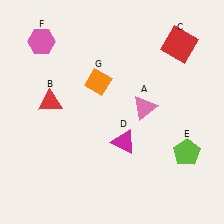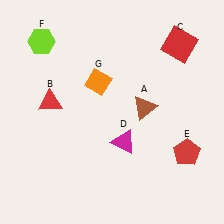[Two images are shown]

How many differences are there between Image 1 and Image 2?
There are 3 differences between the two images.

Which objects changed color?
A changed from pink to brown. E changed from lime to red. F changed from pink to lime.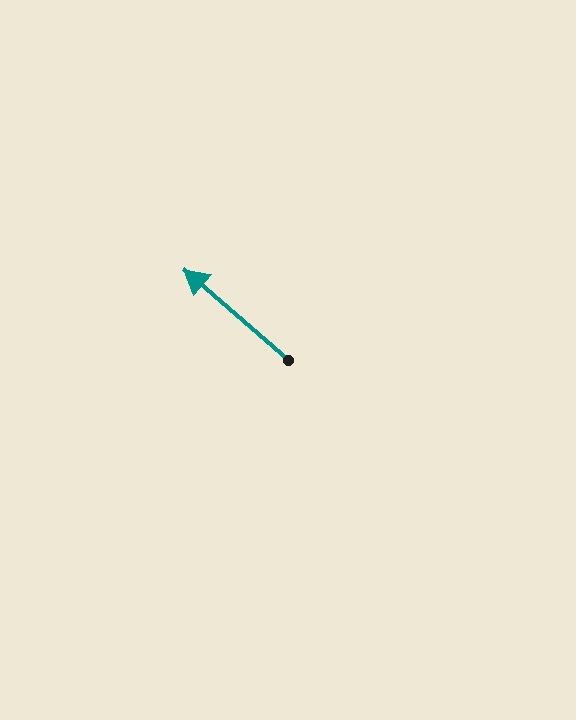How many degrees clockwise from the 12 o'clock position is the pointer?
Approximately 311 degrees.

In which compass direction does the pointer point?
Northwest.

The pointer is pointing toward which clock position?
Roughly 10 o'clock.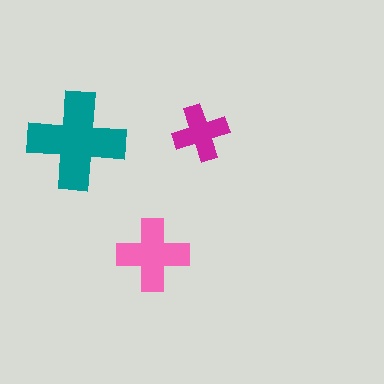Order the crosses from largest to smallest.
the teal one, the pink one, the magenta one.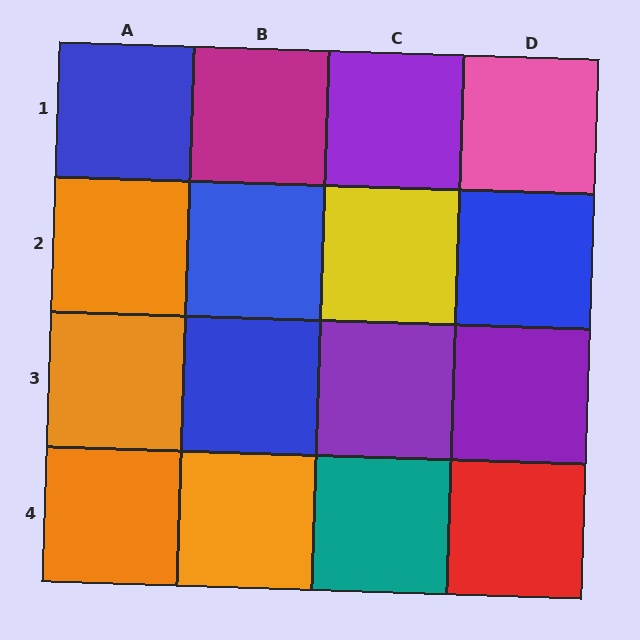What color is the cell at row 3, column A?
Orange.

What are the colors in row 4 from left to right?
Orange, orange, teal, red.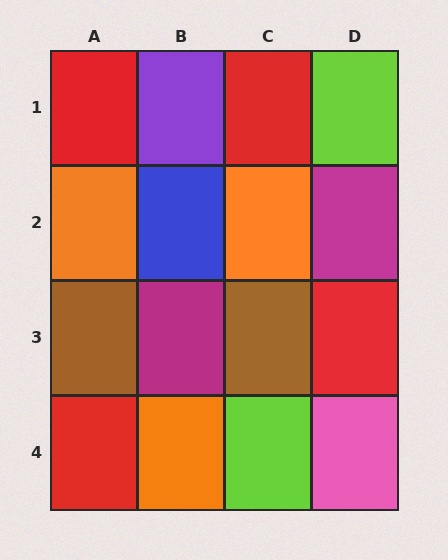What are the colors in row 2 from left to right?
Orange, blue, orange, magenta.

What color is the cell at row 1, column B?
Purple.